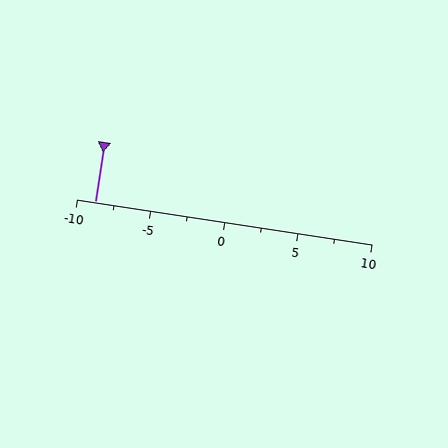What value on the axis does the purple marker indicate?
The marker indicates approximately -8.8.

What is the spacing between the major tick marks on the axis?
The major ticks are spaced 5 apart.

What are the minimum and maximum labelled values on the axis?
The axis runs from -10 to 10.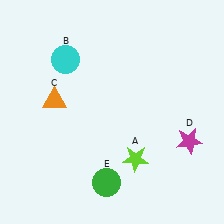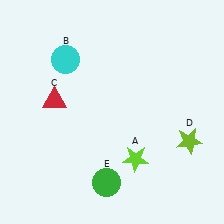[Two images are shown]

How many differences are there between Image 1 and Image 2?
There are 2 differences between the two images.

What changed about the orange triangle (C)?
In Image 1, C is orange. In Image 2, it changed to red.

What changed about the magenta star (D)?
In Image 1, D is magenta. In Image 2, it changed to lime.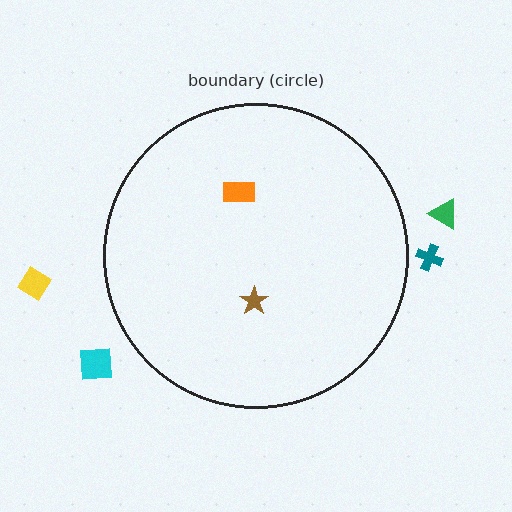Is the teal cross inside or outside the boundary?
Outside.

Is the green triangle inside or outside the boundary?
Outside.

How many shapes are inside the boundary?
2 inside, 4 outside.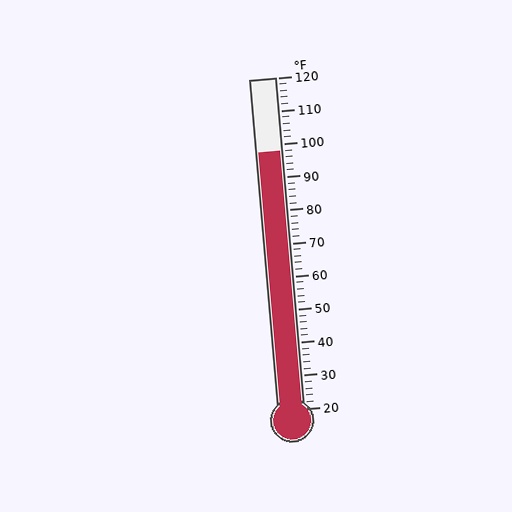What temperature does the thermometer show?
The thermometer shows approximately 98°F.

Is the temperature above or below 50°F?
The temperature is above 50°F.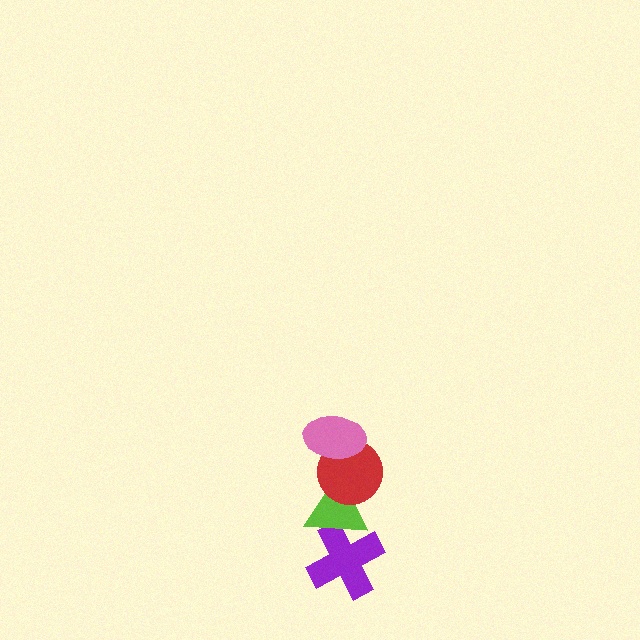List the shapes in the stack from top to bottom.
From top to bottom: the pink ellipse, the red circle, the lime triangle, the purple cross.